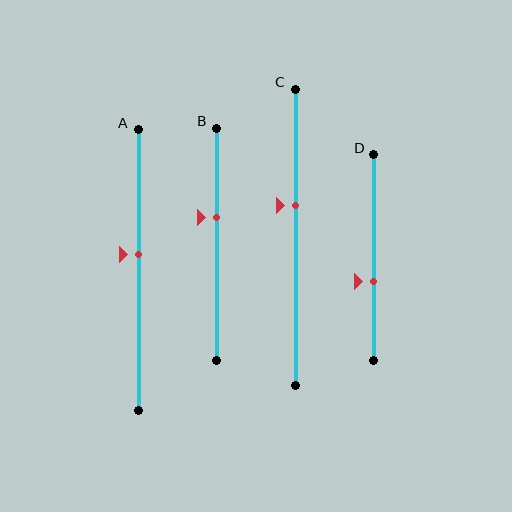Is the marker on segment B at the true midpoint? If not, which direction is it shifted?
No, the marker on segment B is shifted upward by about 12% of the segment length.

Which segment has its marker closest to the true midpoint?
Segment A has its marker closest to the true midpoint.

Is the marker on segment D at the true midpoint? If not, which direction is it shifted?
No, the marker on segment D is shifted downward by about 11% of the segment length.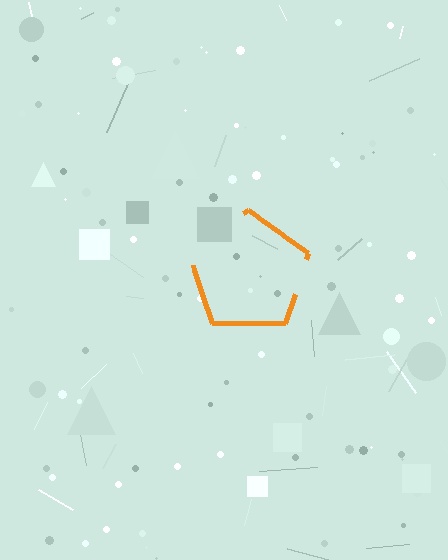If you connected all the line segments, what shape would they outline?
They would outline a pentagon.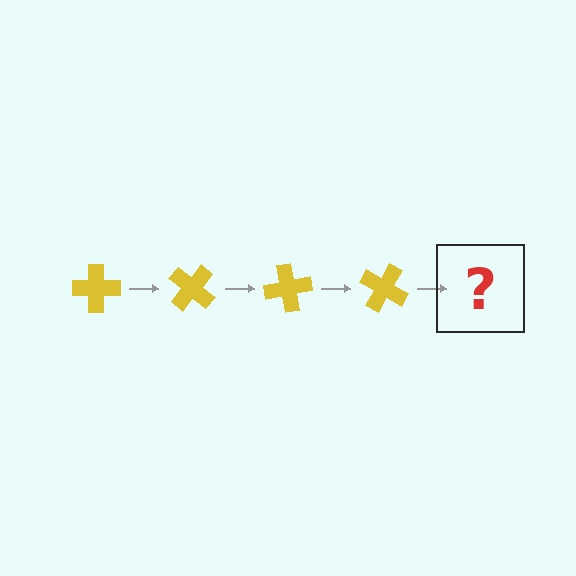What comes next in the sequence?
The next element should be a yellow cross rotated 160 degrees.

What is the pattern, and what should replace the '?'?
The pattern is that the cross rotates 40 degrees each step. The '?' should be a yellow cross rotated 160 degrees.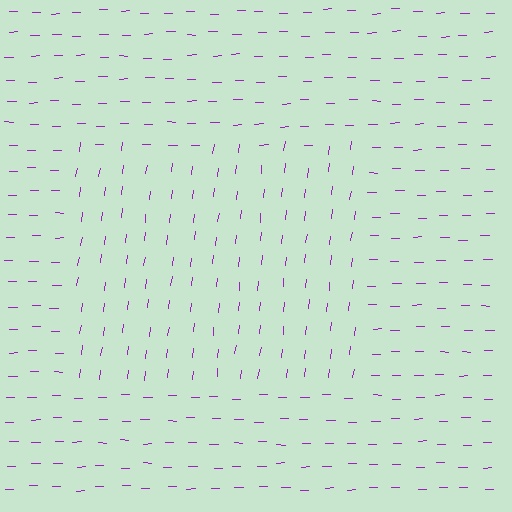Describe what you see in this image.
The image is filled with small purple line segments. A rectangle region in the image has lines oriented differently from the surrounding lines, creating a visible texture boundary.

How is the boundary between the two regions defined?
The boundary is defined purely by a change in line orientation (approximately 82 degrees difference). All lines are the same color and thickness.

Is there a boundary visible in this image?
Yes, there is a texture boundary formed by a change in line orientation.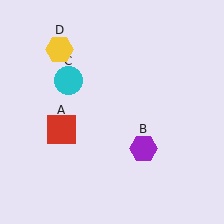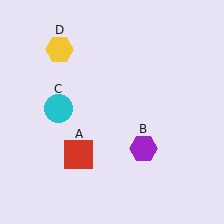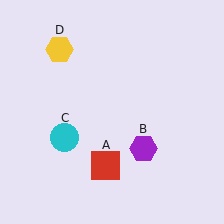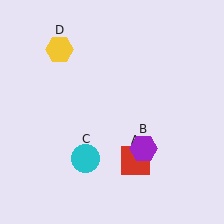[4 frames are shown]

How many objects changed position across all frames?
2 objects changed position: red square (object A), cyan circle (object C).